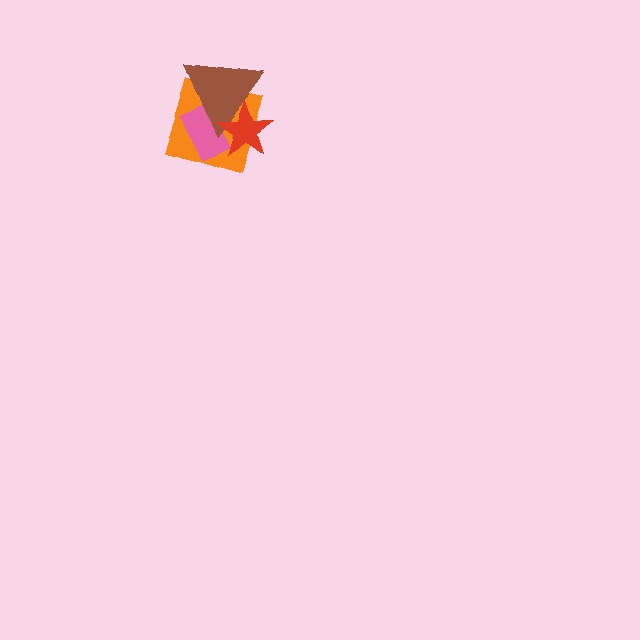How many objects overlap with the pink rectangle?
3 objects overlap with the pink rectangle.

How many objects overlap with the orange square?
3 objects overlap with the orange square.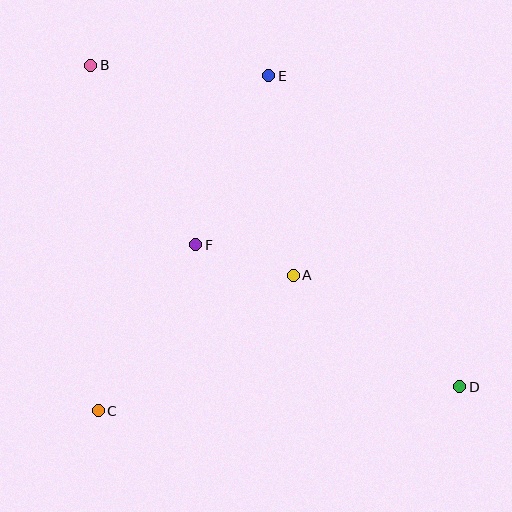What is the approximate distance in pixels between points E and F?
The distance between E and F is approximately 184 pixels.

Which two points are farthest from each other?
Points B and D are farthest from each other.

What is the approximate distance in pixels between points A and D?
The distance between A and D is approximately 200 pixels.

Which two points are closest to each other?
Points A and F are closest to each other.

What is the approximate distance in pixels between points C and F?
The distance between C and F is approximately 192 pixels.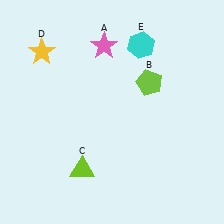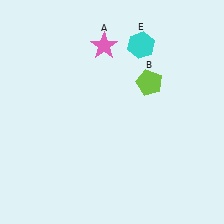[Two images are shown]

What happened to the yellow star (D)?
The yellow star (D) was removed in Image 2. It was in the top-left area of Image 1.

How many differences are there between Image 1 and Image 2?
There are 2 differences between the two images.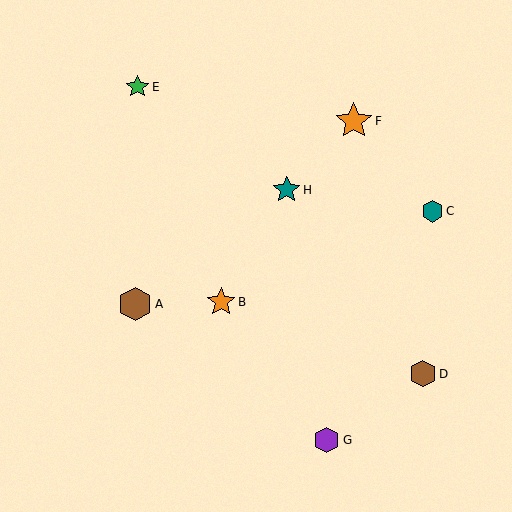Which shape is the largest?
The orange star (labeled F) is the largest.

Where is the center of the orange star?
The center of the orange star is at (354, 121).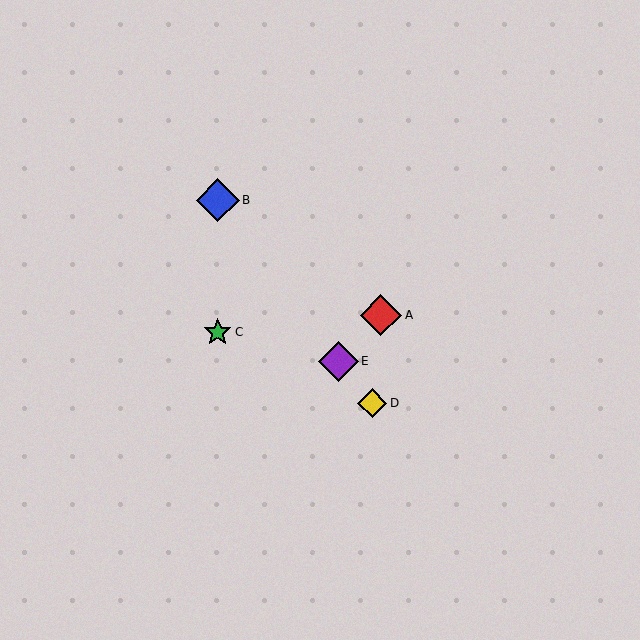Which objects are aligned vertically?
Objects B, C are aligned vertically.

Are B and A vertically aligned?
No, B is at x≈218 and A is at x≈381.